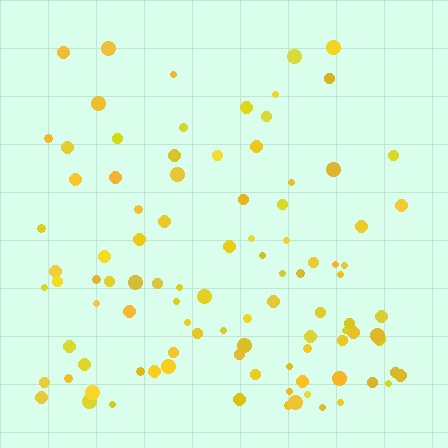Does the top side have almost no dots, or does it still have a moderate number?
Still a moderate number, just noticeably fewer than the bottom.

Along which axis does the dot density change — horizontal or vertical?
Vertical.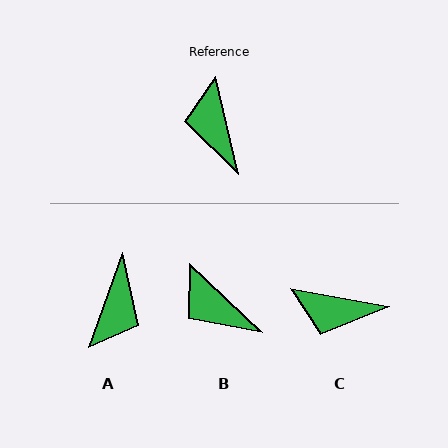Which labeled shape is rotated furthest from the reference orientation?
A, about 147 degrees away.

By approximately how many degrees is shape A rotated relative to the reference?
Approximately 147 degrees counter-clockwise.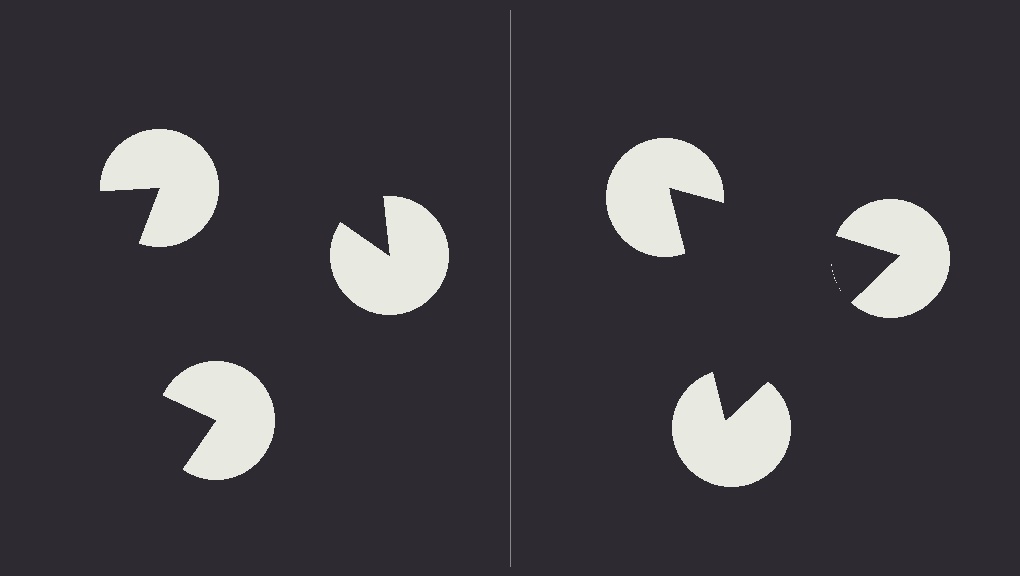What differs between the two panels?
The pac-man discs are positioned identically on both sides; only the wedge orientations differ. On the right they align to a triangle; on the left they are misaligned.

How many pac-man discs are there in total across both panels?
6 — 3 on each side.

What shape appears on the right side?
An illusory triangle.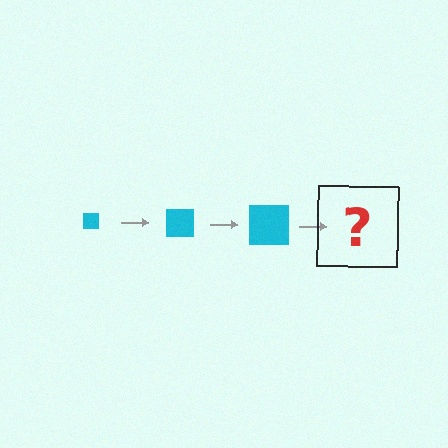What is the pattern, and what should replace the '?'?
The pattern is that the square gets progressively larger each step. The '?' should be a cyan square, larger than the previous one.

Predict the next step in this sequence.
The next step is a cyan square, larger than the previous one.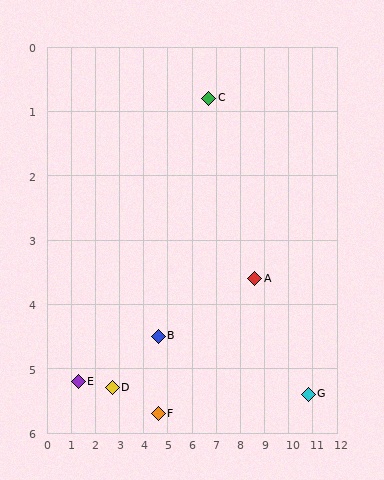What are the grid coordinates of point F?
Point F is at approximately (4.6, 5.7).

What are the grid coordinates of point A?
Point A is at approximately (8.6, 3.6).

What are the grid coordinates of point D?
Point D is at approximately (2.7, 5.3).